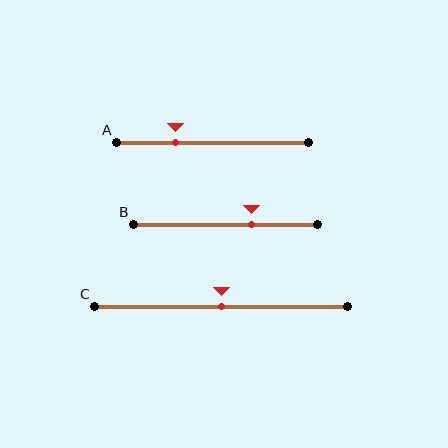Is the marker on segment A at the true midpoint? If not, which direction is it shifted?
No, the marker on segment A is shifted to the left by about 19% of the segment length.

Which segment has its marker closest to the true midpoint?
Segment C has its marker closest to the true midpoint.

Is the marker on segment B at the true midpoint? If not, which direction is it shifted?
No, the marker on segment B is shifted to the right by about 14% of the segment length.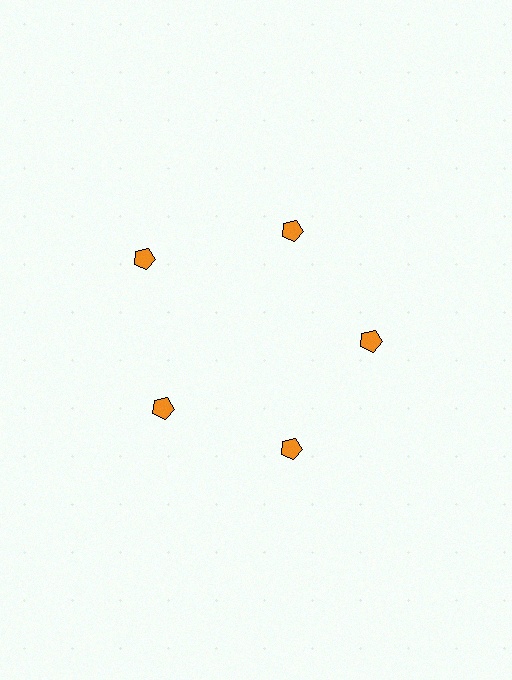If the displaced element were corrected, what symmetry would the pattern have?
It would have 5-fold rotational symmetry — the pattern would map onto itself every 72 degrees.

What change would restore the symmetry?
The symmetry would be restored by moving it inward, back onto the ring so that all 5 pentagons sit at equal angles and equal distance from the center.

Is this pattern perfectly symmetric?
No. The 5 orange pentagons are arranged in a ring, but one element near the 10 o'clock position is pushed outward from the center, breaking the 5-fold rotational symmetry.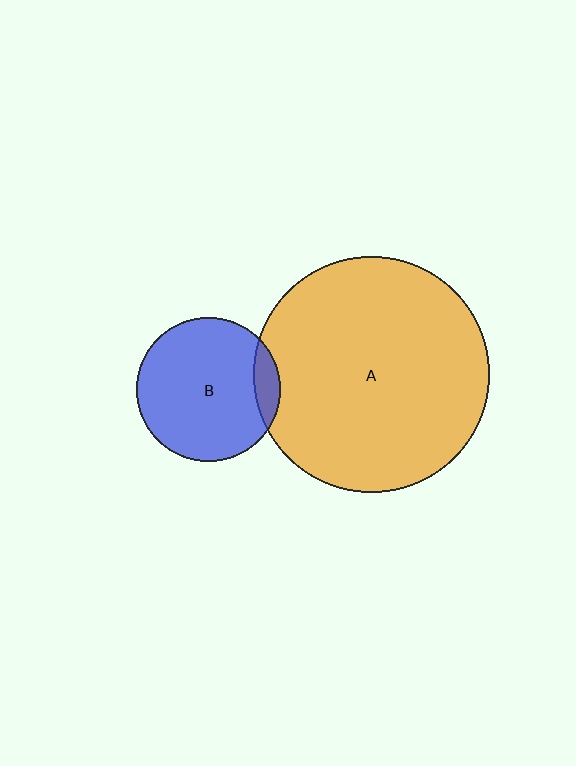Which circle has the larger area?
Circle A (orange).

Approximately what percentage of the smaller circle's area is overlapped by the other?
Approximately 10%.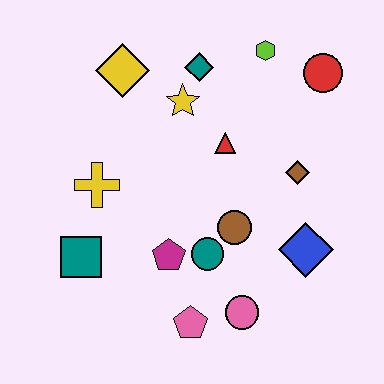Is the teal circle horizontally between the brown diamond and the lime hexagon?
No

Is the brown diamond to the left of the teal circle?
No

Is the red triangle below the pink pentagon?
No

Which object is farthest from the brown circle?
The yellow diamond is farthest from the brown circle.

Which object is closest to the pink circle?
The pink pentagon is closest to the pink circle.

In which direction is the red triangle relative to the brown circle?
The red triangle is above the brown circle.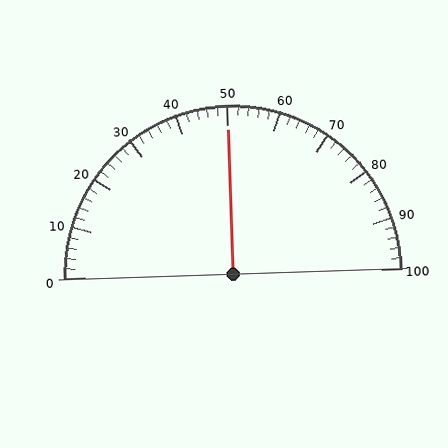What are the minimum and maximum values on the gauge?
The gauge ranges from 0 to 100.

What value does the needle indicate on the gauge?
The needle indicates approximately 50.